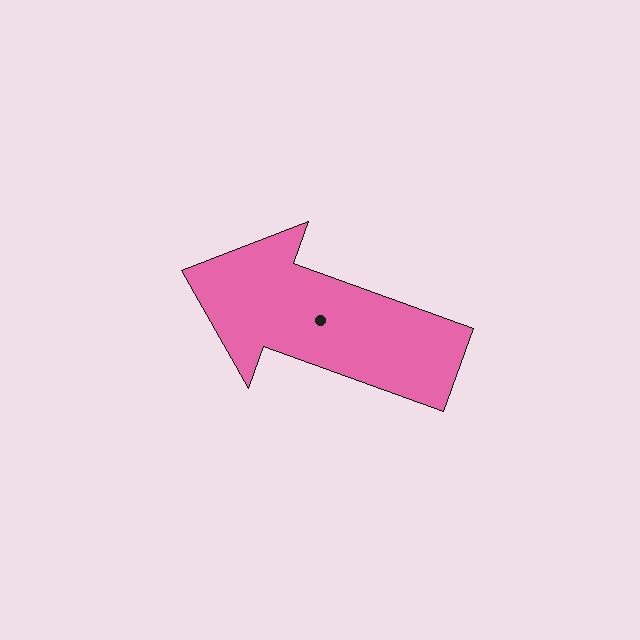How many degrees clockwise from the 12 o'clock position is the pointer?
Approximately 290 degrees.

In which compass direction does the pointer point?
West.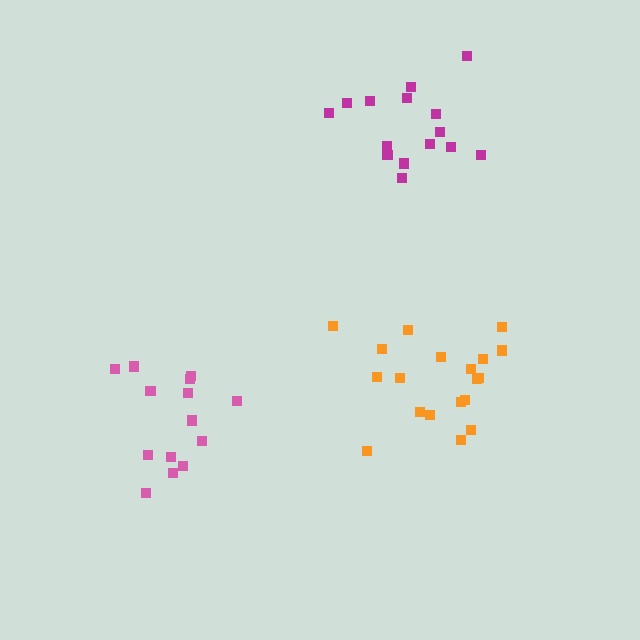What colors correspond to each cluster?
The clusters are colored: magenta, orange, pink.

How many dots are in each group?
Group 1: 15 dots, Group 2: 19 dots, Group 3: 14 dots (48 total).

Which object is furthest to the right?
The orange cluster is rightmost.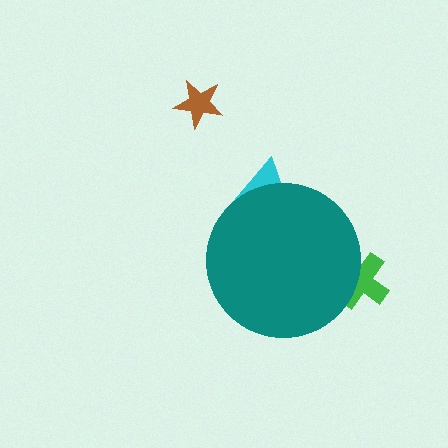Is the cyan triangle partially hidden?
Yes, the cyan triangle is partially hidden behind the teal circle.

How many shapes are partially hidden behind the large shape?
2 shapes are partially hidden.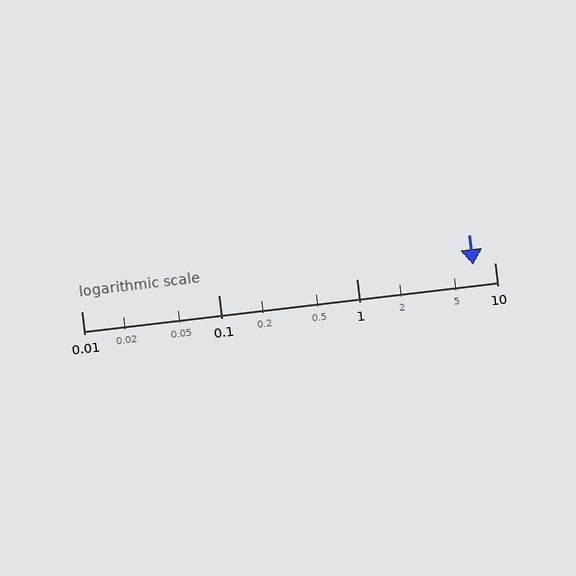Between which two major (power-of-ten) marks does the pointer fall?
The pointer is between 1 and 10.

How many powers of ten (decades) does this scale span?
The scale spans 3 decades, from 0.01 to 10.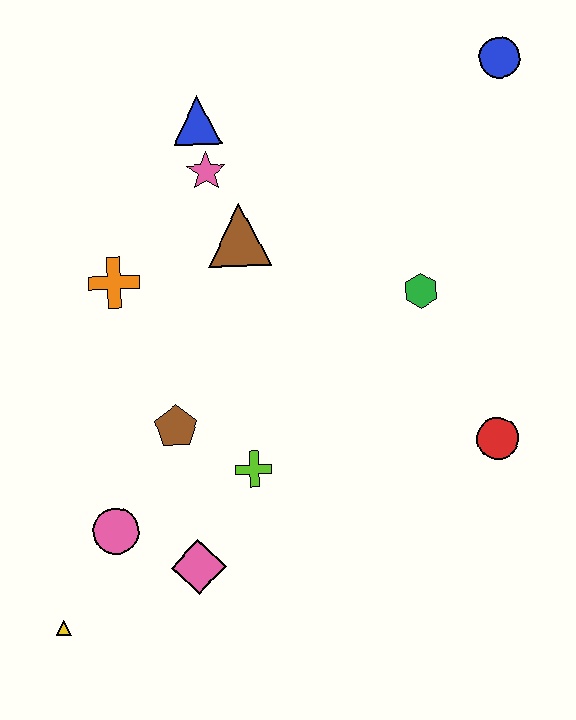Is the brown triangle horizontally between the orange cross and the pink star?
No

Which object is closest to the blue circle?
The green hexagon is closest to the blue circle.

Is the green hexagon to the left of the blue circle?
Yes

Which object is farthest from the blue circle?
The yellow triangle is farthest from the blue circle.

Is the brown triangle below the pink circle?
No